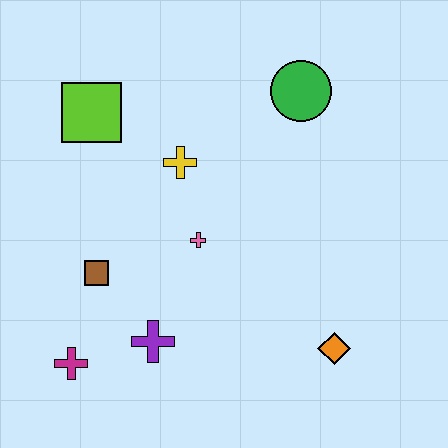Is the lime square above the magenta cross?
Yes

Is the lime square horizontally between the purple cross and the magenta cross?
Yes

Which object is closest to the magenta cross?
The purple cross is closest to the magenta cross.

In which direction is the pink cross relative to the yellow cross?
The pink cross is below the yellow cross.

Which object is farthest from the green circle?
The magenta cross is farthest from the green circle.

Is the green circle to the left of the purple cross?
No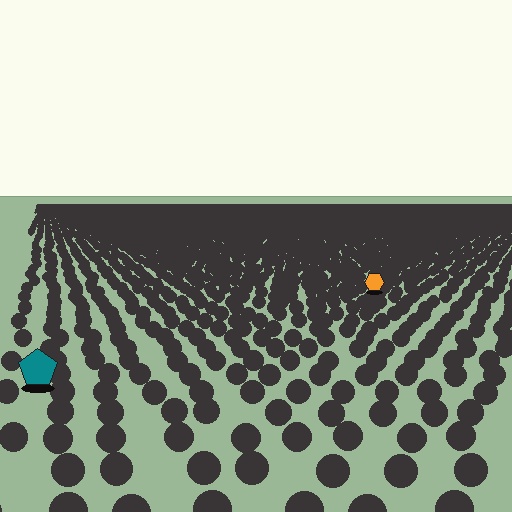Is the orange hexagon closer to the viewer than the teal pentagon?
No. The teal pentagon is closer — you can tell from the texture gradient: the ground texture is coarser near it.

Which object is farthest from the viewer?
The orange hexagon is farthest from the viewer. It appears smaller and the ground texture around it is denser.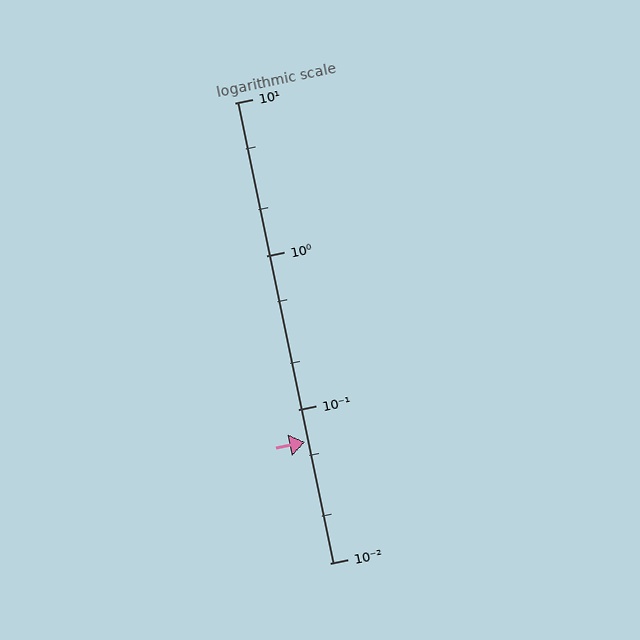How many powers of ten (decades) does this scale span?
The scale spans 3 decades, from 0.01 to 10.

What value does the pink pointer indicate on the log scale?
The pointer indicates approximately 0.061.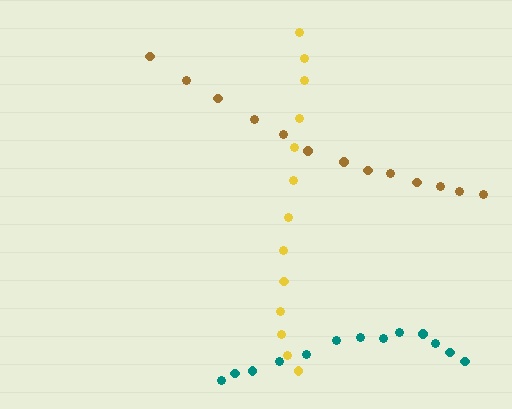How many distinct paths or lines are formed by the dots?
There are 3 distinct paths.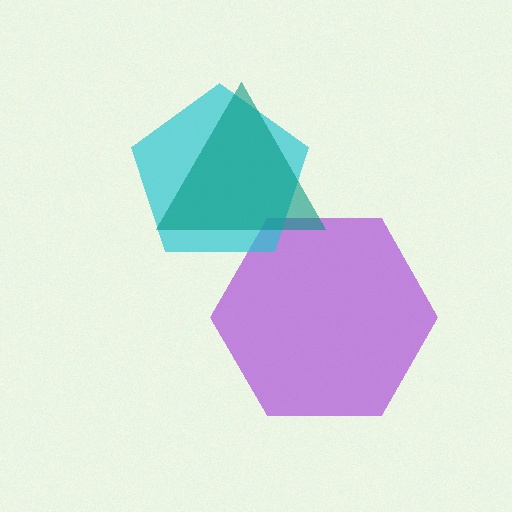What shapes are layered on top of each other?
The layered shapes are: a purple hexagon, a cyan pentagon, a teal triangle.